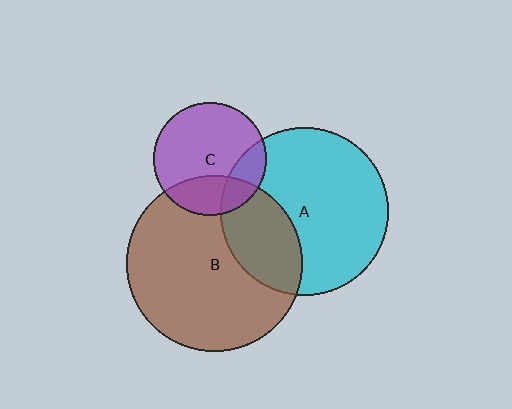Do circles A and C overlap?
Yes.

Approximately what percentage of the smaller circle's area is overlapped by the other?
Approximately 20%.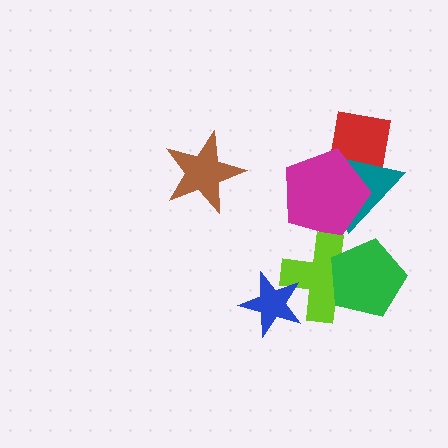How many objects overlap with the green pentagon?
1 object overlaps with the green pentagon.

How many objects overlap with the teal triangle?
2 objects overlap with the teal triangle.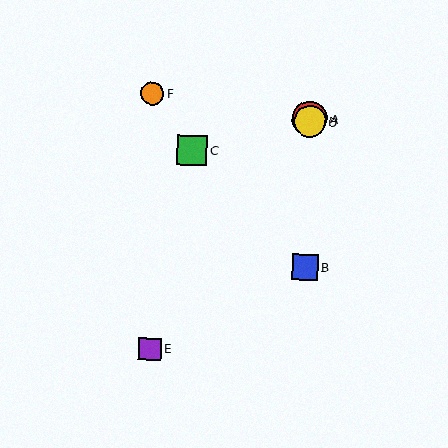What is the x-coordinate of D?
Object D is at x≈310.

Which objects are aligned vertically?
Objects A, B, D are aligned vertically.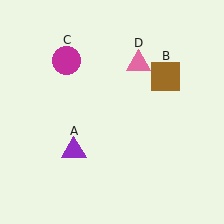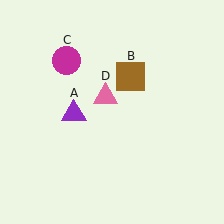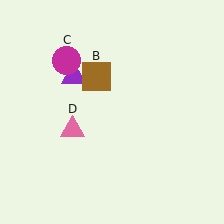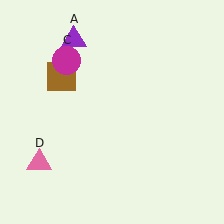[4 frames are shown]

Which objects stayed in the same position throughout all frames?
Magenta circle (object C) remained stationary.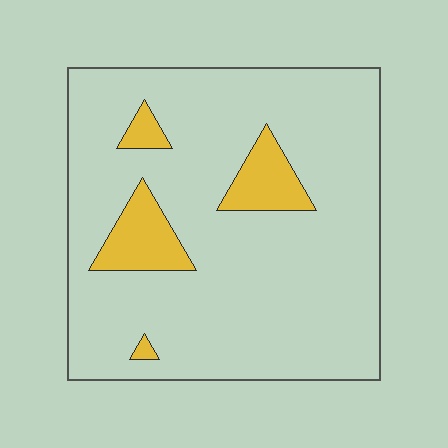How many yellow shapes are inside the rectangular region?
4.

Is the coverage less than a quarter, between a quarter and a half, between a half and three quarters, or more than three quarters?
Less than a quarter.